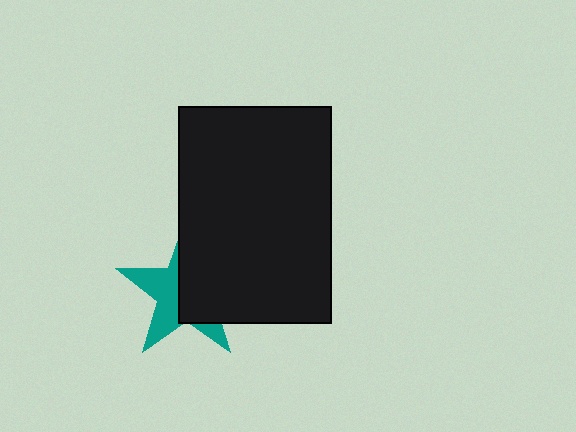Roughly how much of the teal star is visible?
About half of it is visible (roughly 45%).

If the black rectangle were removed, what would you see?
You would see the complete teal star.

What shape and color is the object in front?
The object in front is a black rectangle.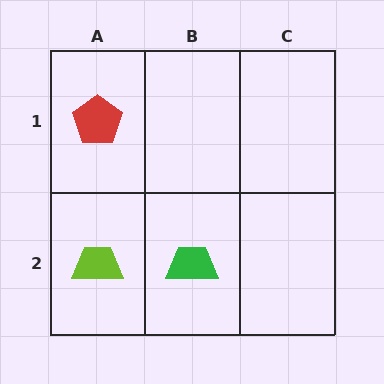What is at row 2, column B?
A green trapezoid.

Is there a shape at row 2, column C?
No, that cell is empty.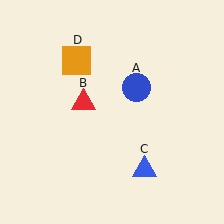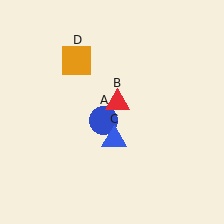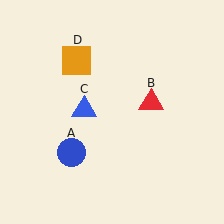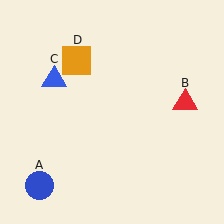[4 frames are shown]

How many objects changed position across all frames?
3 objects changed position: blue circle (object A), red triangle (object B), blue triangle (object C).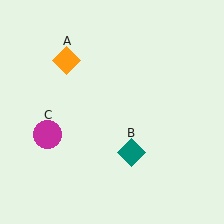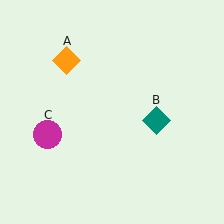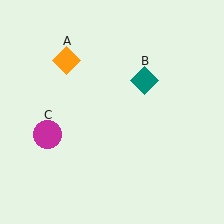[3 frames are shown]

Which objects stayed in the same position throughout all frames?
Orange diamond (object A) and magenta circle (object C) remained stationary.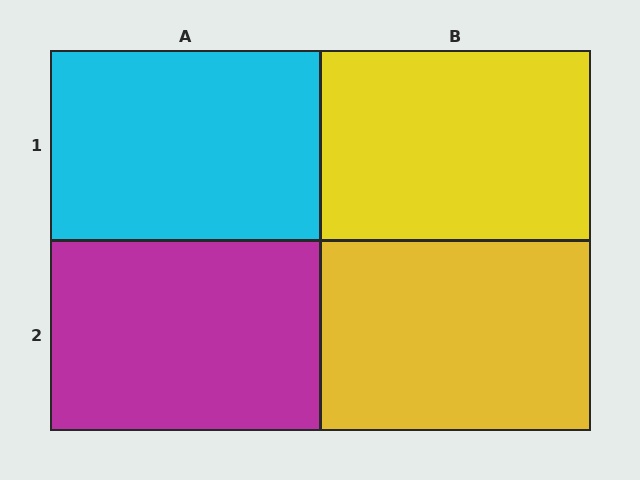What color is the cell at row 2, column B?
Yellow.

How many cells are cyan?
1 cell is cyan.